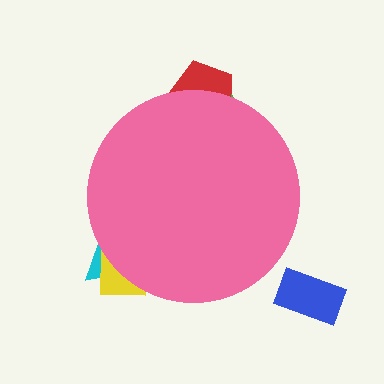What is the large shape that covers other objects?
A pink circle.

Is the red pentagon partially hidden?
Yes, the red pentagon is partially hidden behind the pink circle.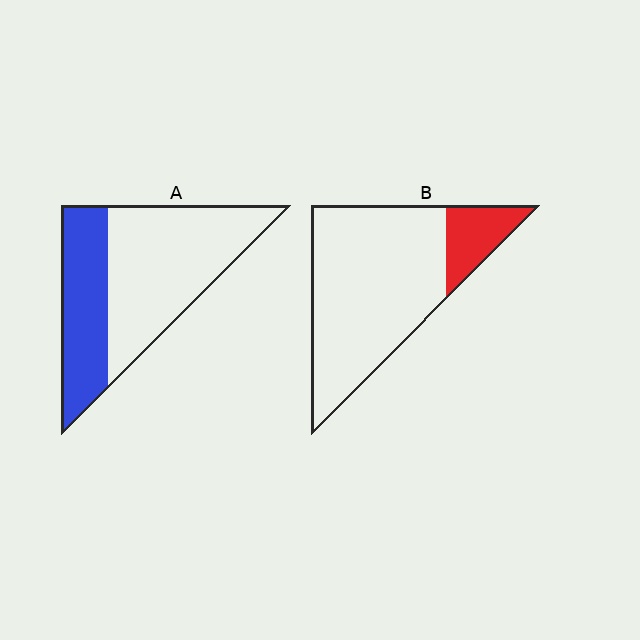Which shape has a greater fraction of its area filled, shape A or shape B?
Shape A.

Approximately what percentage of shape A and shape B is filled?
A is approximately 35% and B is approximately 15%.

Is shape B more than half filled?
No.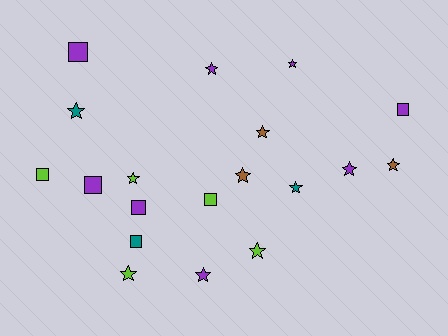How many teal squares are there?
There is 1 teal square.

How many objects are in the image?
There are 19 objects.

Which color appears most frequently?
Purple, with 8 objects.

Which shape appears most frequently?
Star, with 12 objects.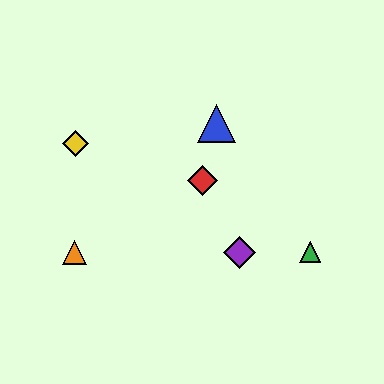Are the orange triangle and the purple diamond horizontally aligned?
Yes, both are at y≈252.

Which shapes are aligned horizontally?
The green triangle, the purple diamond, the orange triangle are aligned horizontally.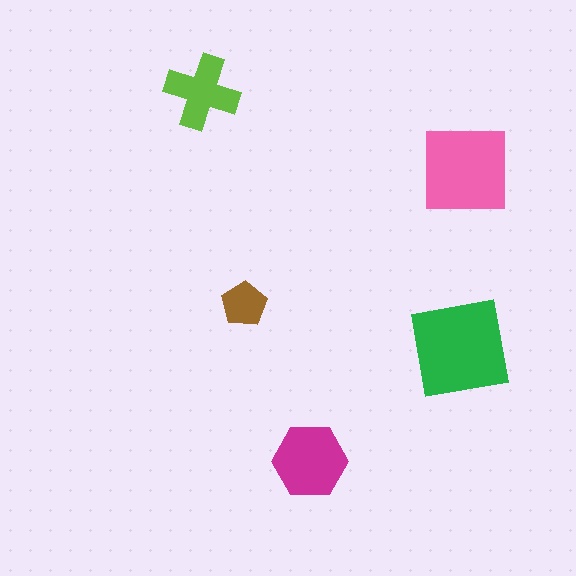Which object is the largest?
The green square.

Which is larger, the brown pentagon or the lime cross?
The lime cross.